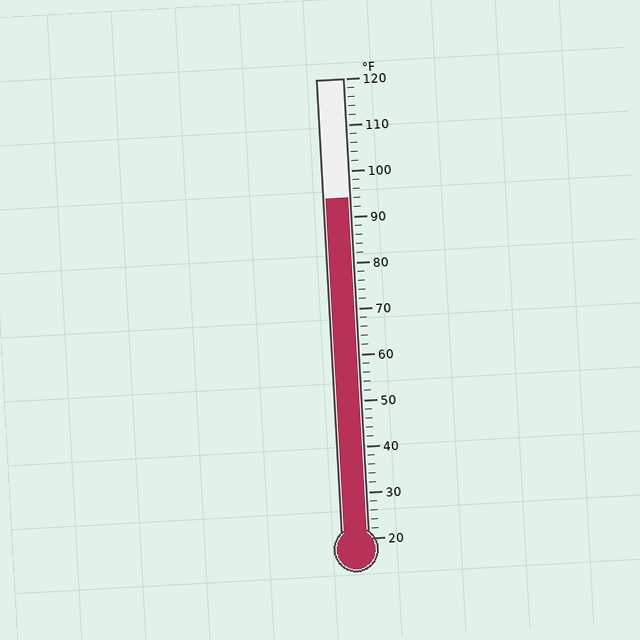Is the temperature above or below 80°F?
The temperature is above 80°F.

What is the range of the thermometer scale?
The thermometer scale ranges from 20°F to 120°F.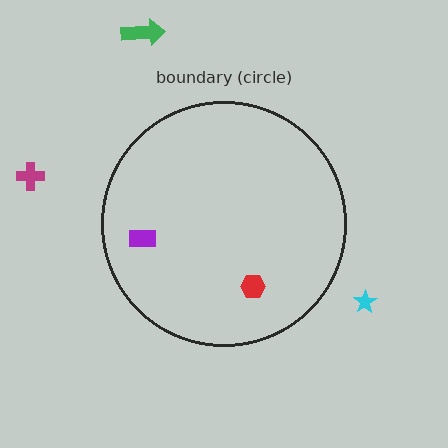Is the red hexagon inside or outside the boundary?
Inside.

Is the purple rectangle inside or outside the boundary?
Inside.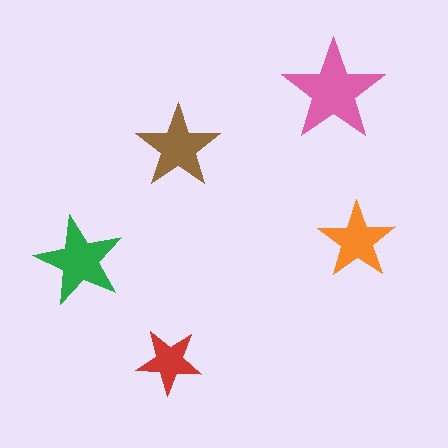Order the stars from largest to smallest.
the pink one, the green one, the brown one, the orange one, the red one.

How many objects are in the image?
There are 5 objects in the image.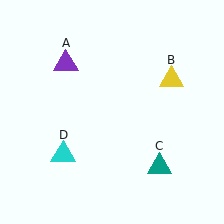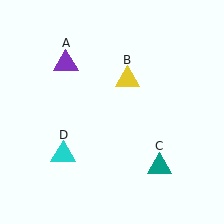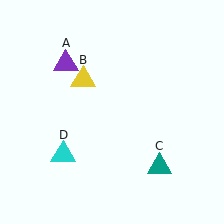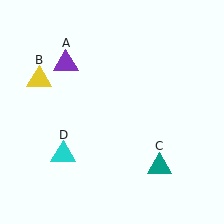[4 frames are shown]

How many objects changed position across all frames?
1 object changed position: yellow triangle (object B).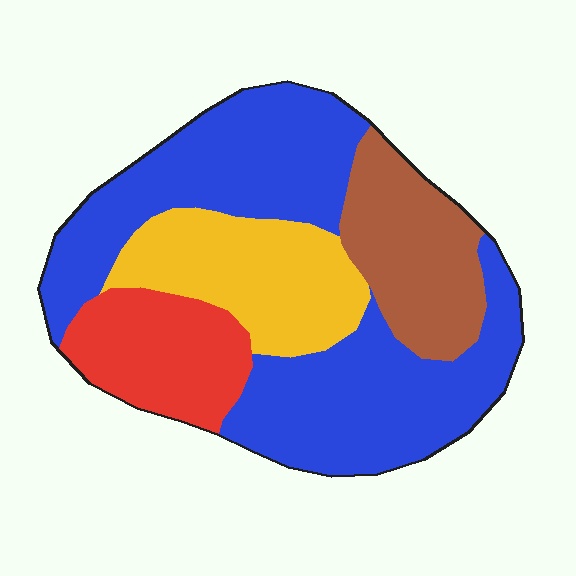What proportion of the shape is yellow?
Yellow takes up about one fifth (1/5) of the shape.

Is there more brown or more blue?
Blue.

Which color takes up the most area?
Blue, at roughly 50%.